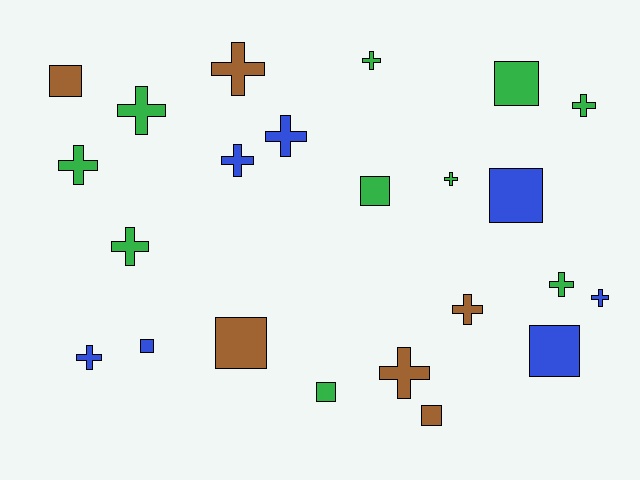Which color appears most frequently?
Green, with 10 objects.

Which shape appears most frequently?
Cross, with 14 objects.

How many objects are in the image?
There are 23 objects.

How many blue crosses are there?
There are 4 blue crosses.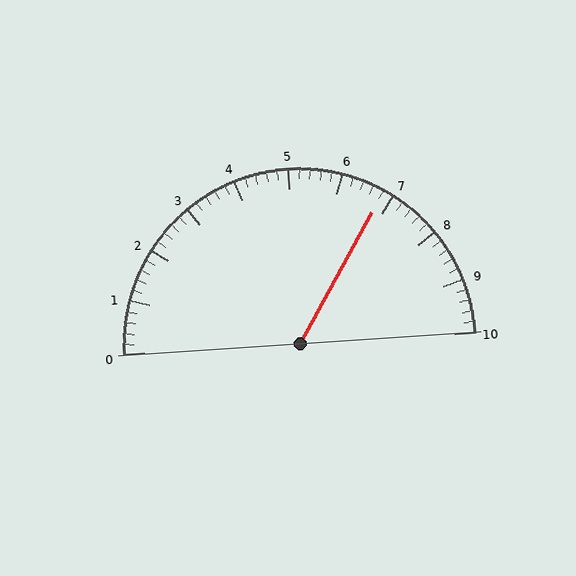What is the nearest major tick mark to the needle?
The nearest major tick mark is 7.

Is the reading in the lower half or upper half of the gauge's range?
The reading is in the upper half of the range (0 to 10).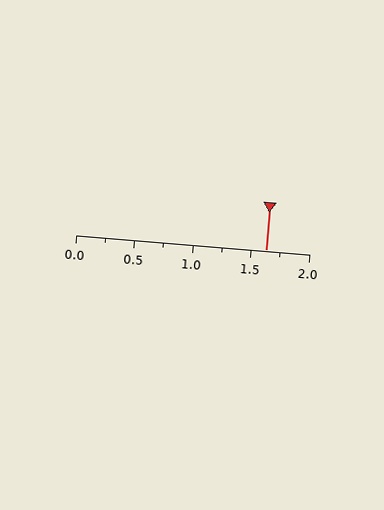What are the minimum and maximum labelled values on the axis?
The axis runs from 0.0 to 2.0.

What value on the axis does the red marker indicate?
The marker indicates approximately 1.62.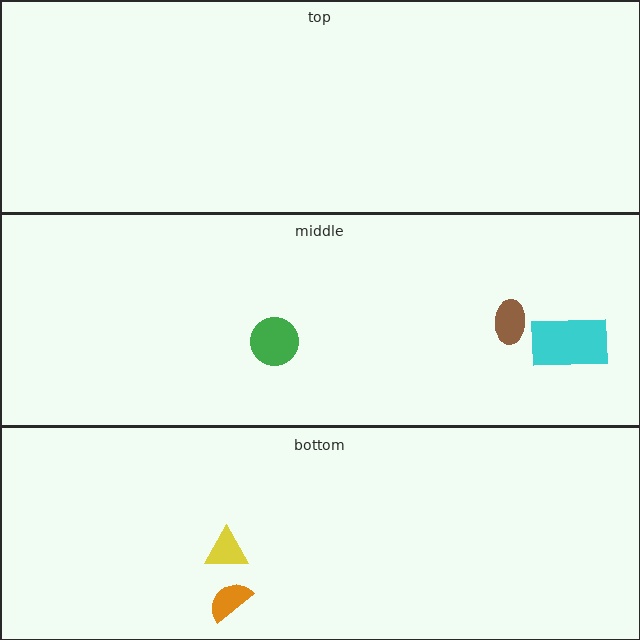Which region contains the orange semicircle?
The bottom region.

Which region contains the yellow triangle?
The bottom region.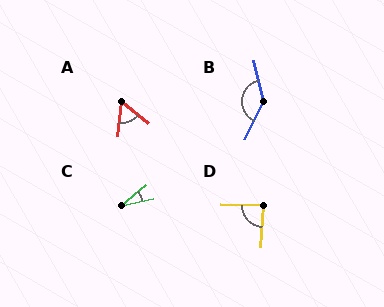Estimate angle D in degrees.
Approximately 88 degrees.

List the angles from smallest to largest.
C (27°), A (57°), D (88°), B (141°).